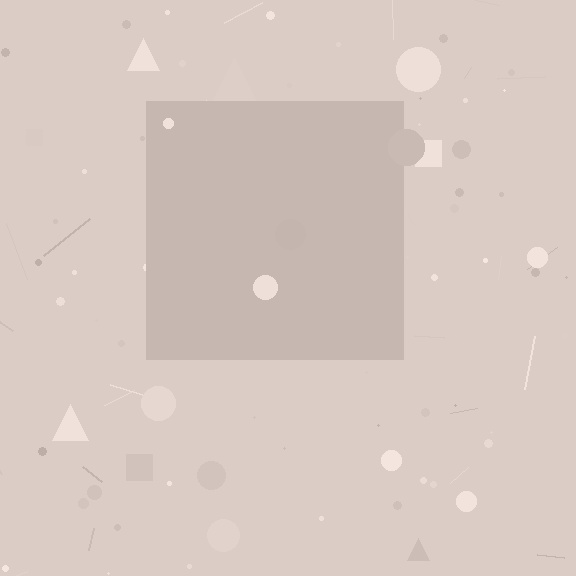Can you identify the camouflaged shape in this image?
The camouflaged shape is a square.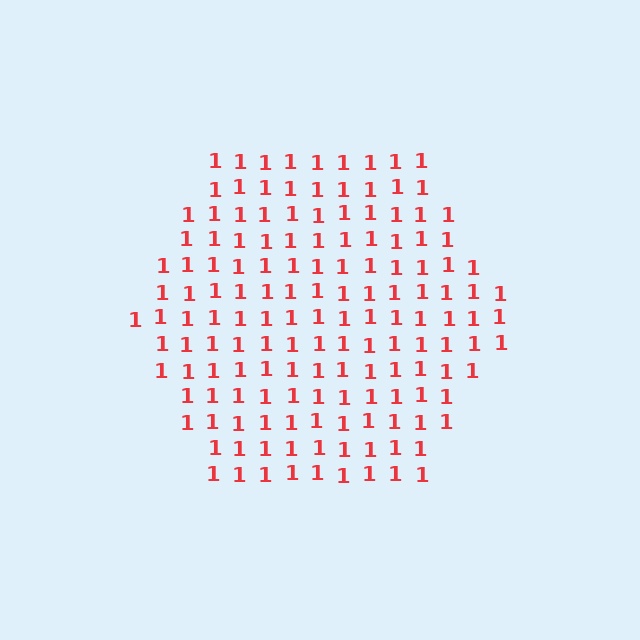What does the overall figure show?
The overall figure shows a hexagon.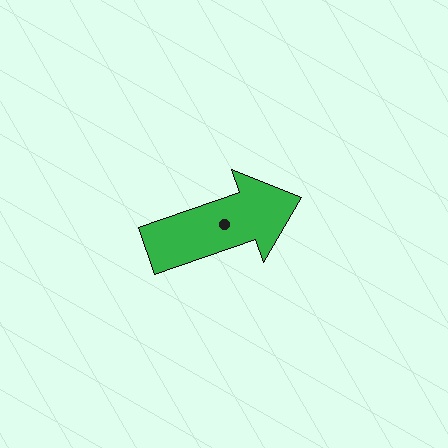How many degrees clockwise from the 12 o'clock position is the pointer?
Approximately 71 degrees.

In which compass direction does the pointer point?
East.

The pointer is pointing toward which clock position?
Roughly 2 o'clock.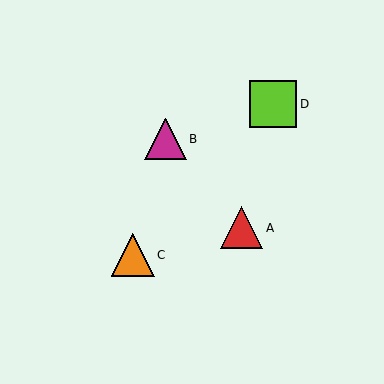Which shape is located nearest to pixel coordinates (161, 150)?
The magenta triangle (labeled B) at (165, 139) is nearest to that location.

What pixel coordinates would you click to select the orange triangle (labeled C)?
Click at (133, 255) to select the orange triangle C.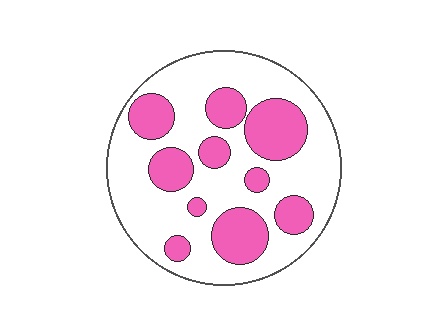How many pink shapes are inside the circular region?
10.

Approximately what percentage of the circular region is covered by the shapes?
Approximately 30%.